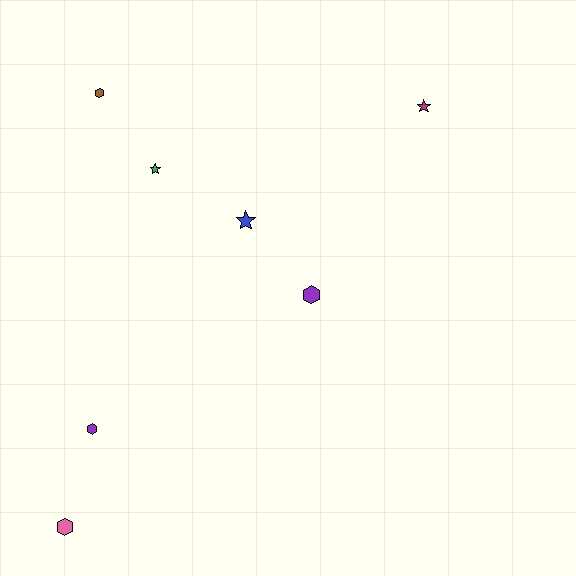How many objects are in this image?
There are 7 objects.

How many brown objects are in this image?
There is 1 brown object.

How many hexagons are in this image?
There are 4 hexagons.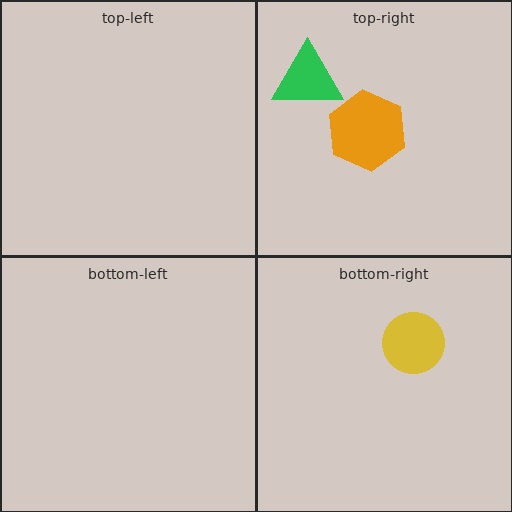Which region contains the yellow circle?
The bottom-right region.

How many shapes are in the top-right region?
2.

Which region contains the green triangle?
The top-right region.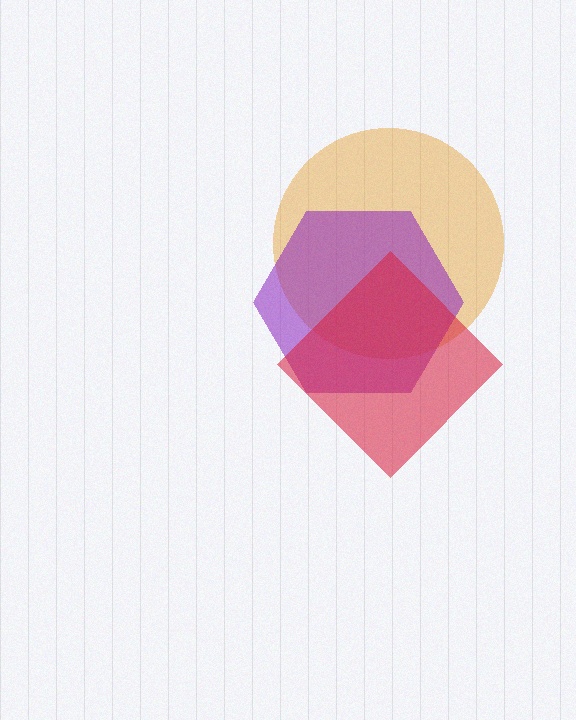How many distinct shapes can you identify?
There are 3 distinct shapes: an orange circle, a purple hexagon, a red diamond.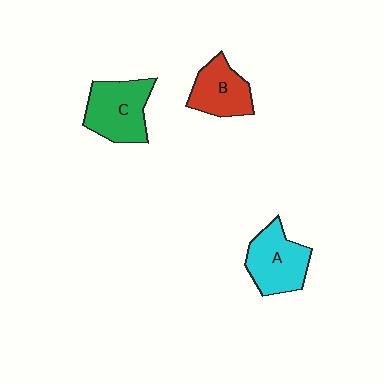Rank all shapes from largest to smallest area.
From largest to smallest: C (green), A (cyan), B (red).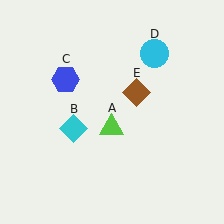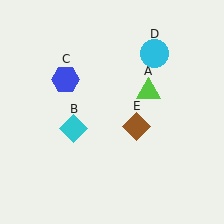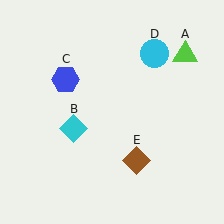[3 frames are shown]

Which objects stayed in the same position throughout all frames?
Cyan diamond (object B) and blue hexagon (object C) and cyan circle (object D) remained stationary.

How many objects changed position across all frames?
2 objects changed position: lime triangle (object A), brown diamond (object E).